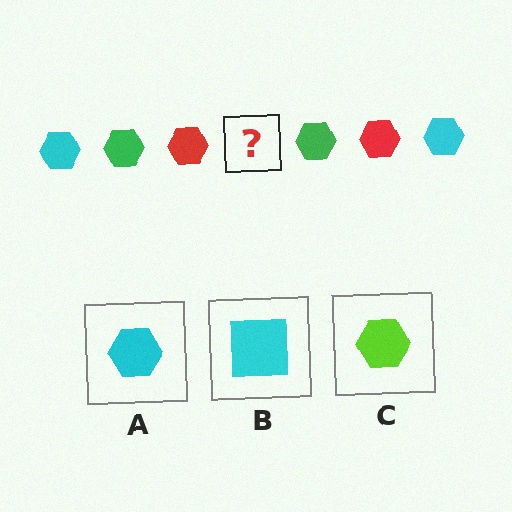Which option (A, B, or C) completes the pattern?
A.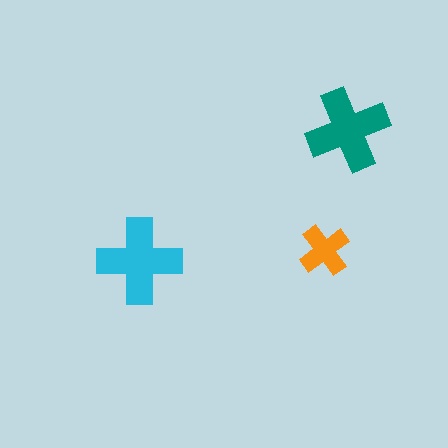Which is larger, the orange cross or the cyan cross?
The cyan one.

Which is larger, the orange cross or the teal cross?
The teal one.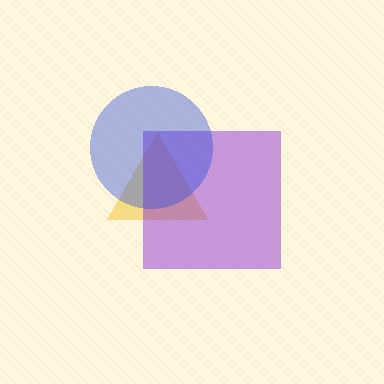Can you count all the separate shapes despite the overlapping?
Yes, there are 3 separate shapes.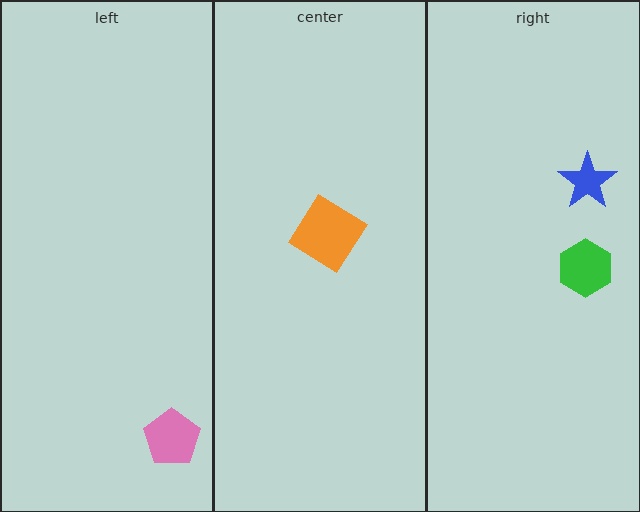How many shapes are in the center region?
1.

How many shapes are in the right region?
2.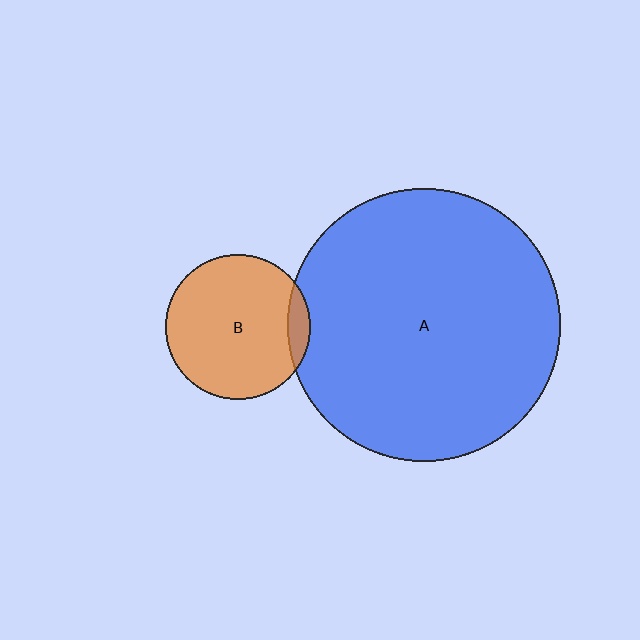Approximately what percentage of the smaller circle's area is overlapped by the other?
Approximately 10%.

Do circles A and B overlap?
Yes.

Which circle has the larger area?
Circle A (blue).